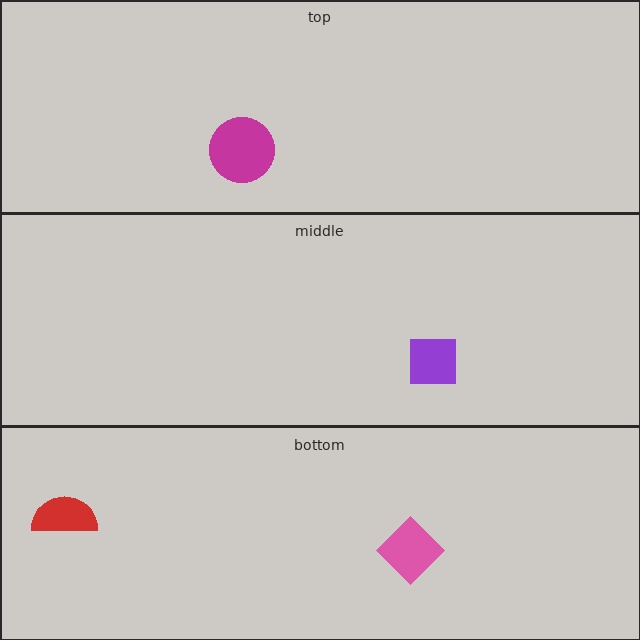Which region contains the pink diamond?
The bottom region.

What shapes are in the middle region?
The purple square.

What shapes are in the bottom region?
The pink diamond, the red semicircle.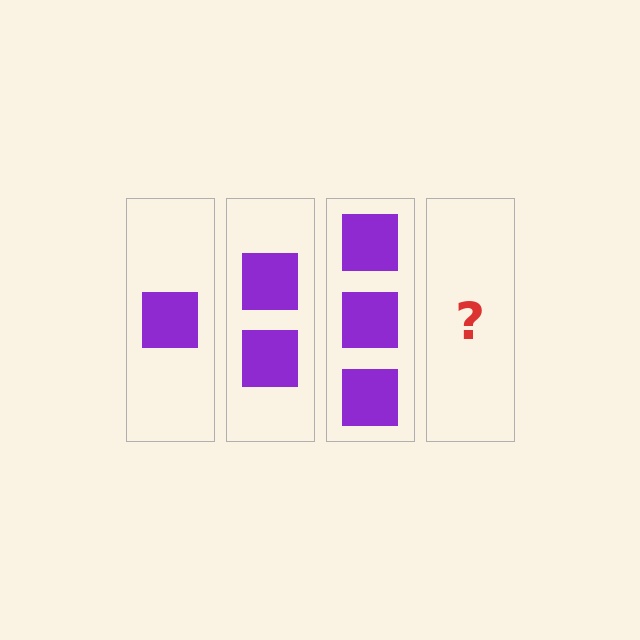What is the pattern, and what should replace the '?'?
The pattern is that each step adds one more square. The '?' should be 4 squares.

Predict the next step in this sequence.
The next step is 4 squares.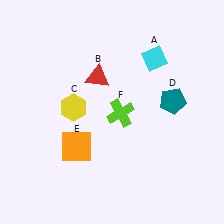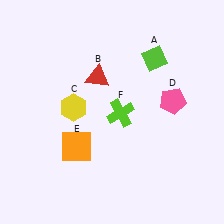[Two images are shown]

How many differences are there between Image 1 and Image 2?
There are 2 differences between the two images.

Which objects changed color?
A changed from cyan to lime. D changed from teal to pink.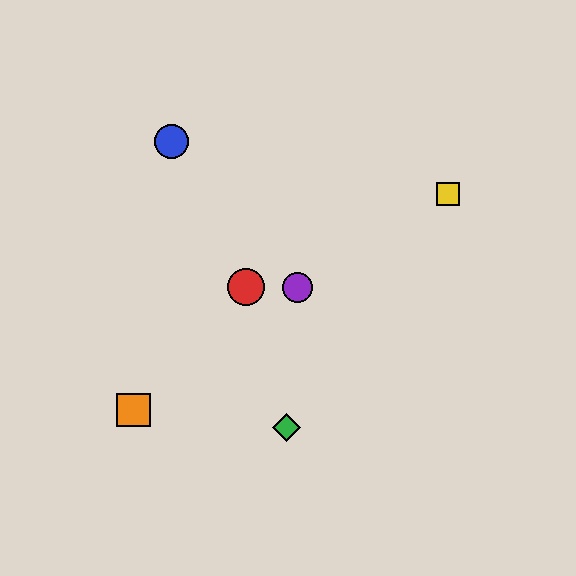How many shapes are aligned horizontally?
2 shapes (the red circle, the purple circle) are aligned horizontally.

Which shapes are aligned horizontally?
The red circle, the purple circle are aligned horizontally.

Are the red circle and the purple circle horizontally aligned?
Yes, both are at y≈287.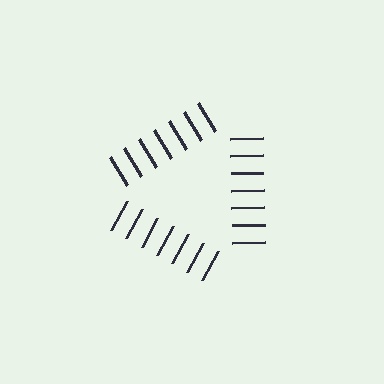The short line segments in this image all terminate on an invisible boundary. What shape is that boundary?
An illusory triangle — the line segments terminate on its edges but no continuous stroke is drawn.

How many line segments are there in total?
21 — 7 along each of the 3 edges.